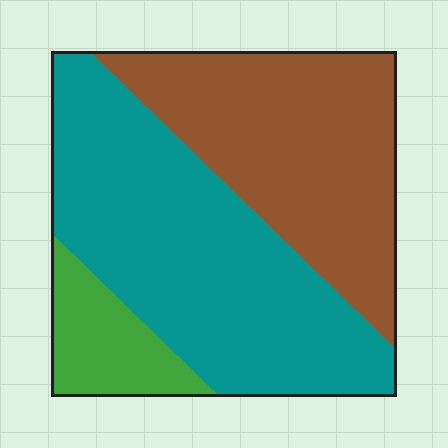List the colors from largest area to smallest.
From largest to smallest: teal, brown, green.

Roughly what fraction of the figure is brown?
Brown takes up about three eighths (3/8) of the figure.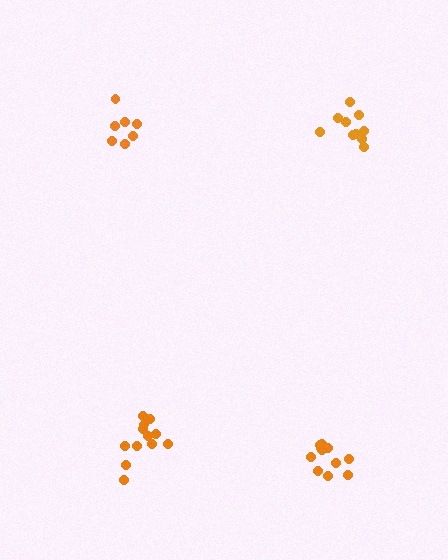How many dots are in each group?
Group 1: 11 dots, Group 2: 12 dots, Group 3: 7 dots, Group 4: 11 dots (41 total).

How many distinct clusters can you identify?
There are 4 distinct clusters.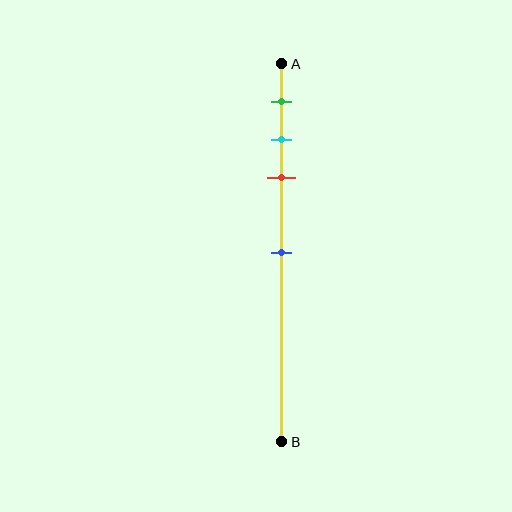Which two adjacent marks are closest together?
The cyan and red marks are the closest adjacent pair.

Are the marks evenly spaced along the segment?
No, the marks are not evenly spaced.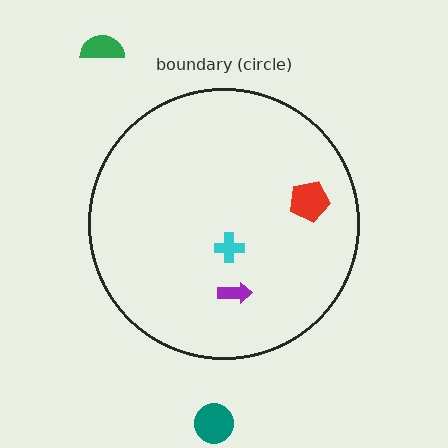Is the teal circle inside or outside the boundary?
Outside.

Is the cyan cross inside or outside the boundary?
Inside.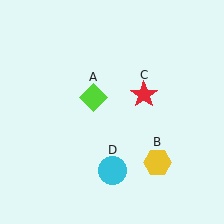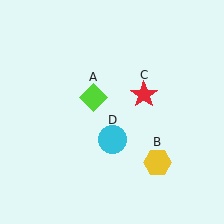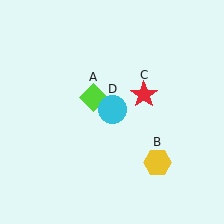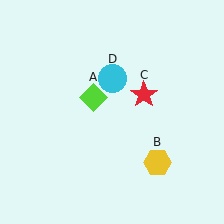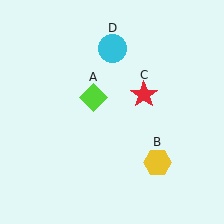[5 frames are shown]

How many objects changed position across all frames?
1 object changed position: cyan circle (object D).